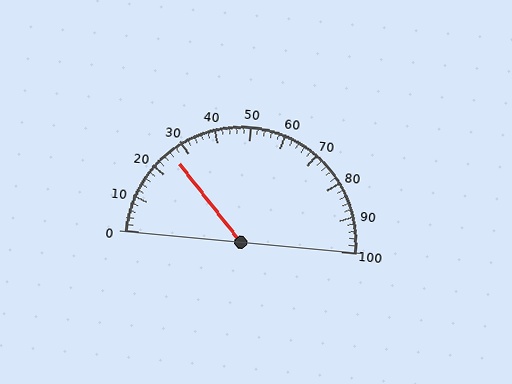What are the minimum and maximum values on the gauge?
The gauge ranges from 0 to 100.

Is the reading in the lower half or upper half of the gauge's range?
The reading is in the lower half of the range (0 to 100).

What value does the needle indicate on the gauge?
The needle indicates approximately 26.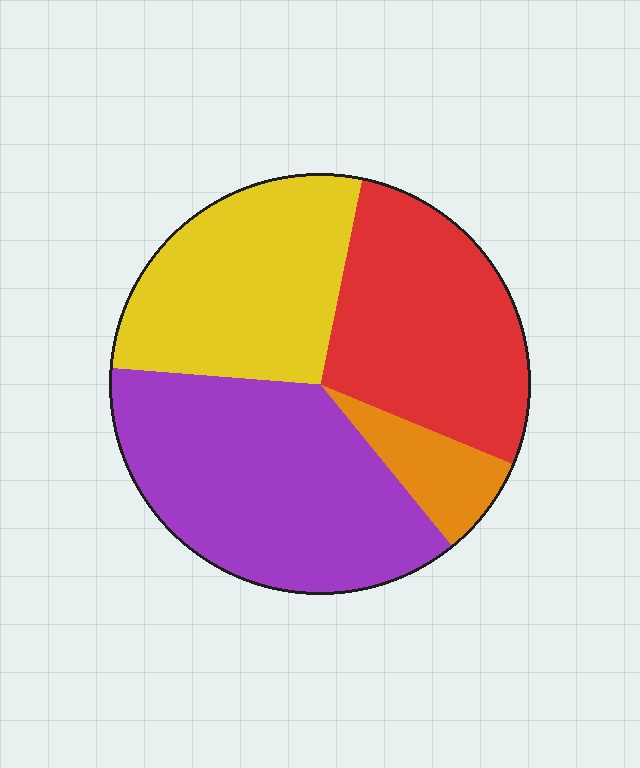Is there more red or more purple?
Purple.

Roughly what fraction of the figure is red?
Red takes up about one quarter (1/4) of the figure.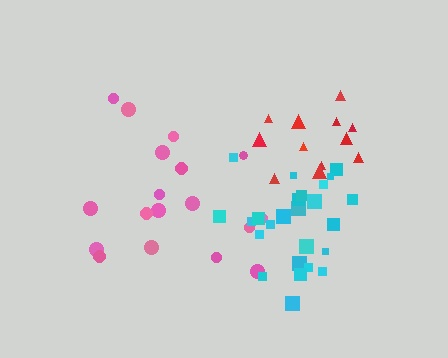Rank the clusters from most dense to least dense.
cyan, red, pink.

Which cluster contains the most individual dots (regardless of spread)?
Cyan (25).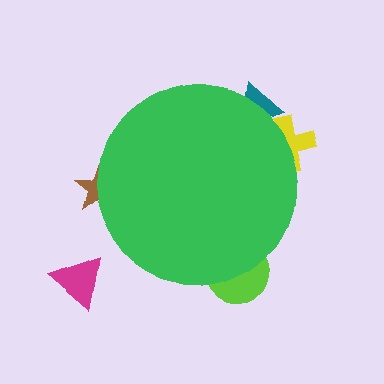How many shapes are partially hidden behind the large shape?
4 shapes are partially hidden.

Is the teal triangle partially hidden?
Yes, the teal triangle is partially hidden behind the green circle.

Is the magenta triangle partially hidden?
No, the magenta triangle is fully visible.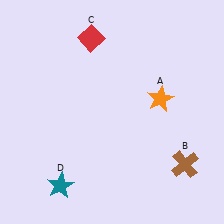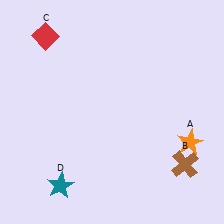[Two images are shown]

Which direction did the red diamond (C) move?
The red diamond (C) moved left.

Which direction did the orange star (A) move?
The orange star (A) moved down.